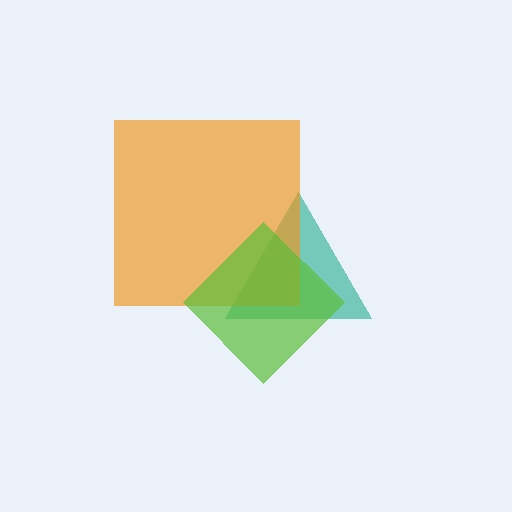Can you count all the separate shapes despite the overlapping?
Yes, there are 3 separate shapes.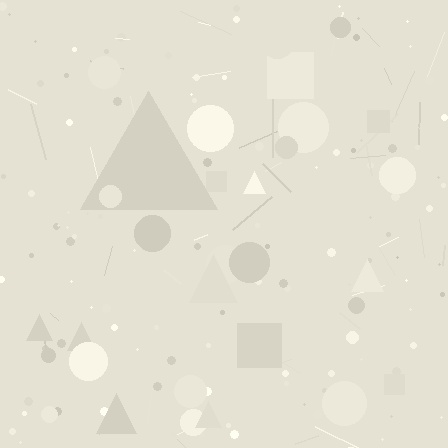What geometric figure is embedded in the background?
A triangle is embedded in the background.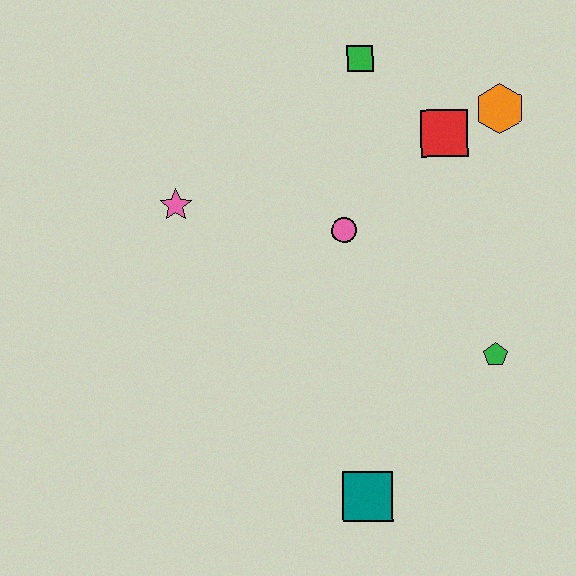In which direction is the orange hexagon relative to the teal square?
The orange hexagon is above the teal square.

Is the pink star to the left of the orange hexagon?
Yes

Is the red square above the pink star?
Yes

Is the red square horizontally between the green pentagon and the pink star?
Yes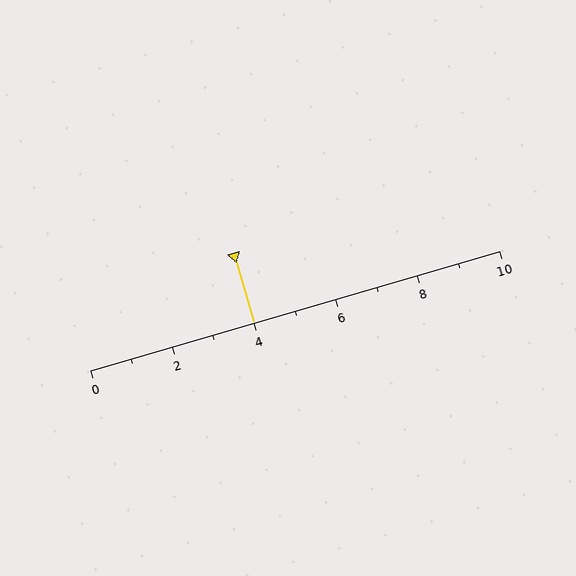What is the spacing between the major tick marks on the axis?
The major ticks are spaced 2 apart.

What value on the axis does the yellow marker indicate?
The marker indicates approximately 4.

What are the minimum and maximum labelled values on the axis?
The axis runs from 0 to 10.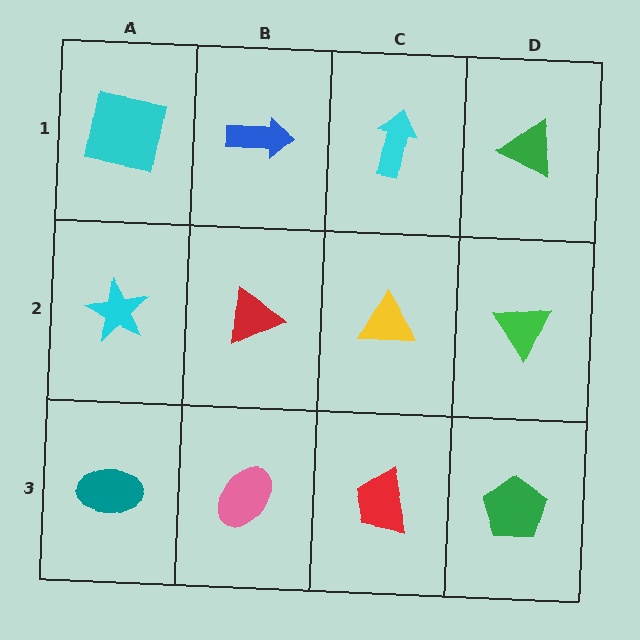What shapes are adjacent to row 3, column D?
A green triangle (row 2, column D), a red trapezoid (row 3, column C).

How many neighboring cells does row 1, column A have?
2.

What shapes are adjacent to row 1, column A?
A cyan star (row 2, column A), a blue arrow (row 1, column B).